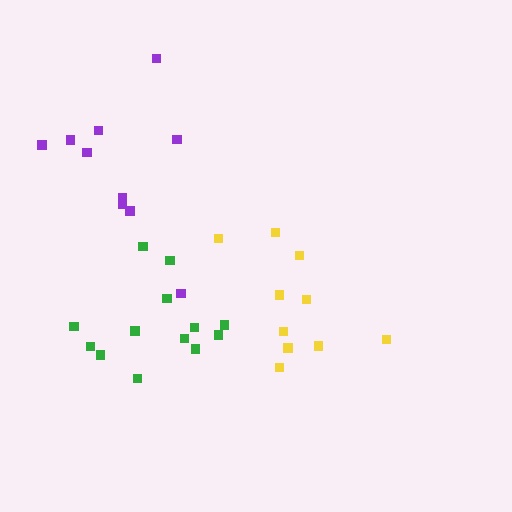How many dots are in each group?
Group 1: 10 dots, Group 2: 10 dots, Group 3: 13 dots (33 total).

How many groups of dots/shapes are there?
There are 3 groups.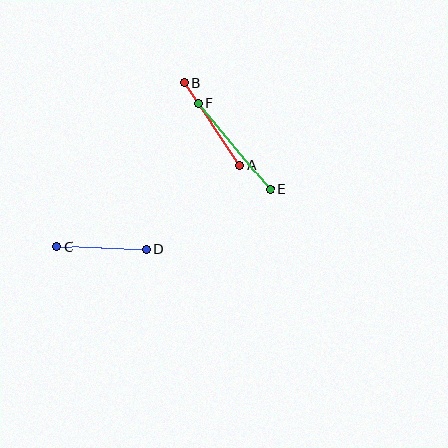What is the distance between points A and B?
The distance is approximately 99 pixels.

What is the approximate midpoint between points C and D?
The midpoint is at approximately (102, 248) pixels.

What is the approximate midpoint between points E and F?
The midpoint is at approximately (234, 146) pixels.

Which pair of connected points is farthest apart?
Points E and F are farthest apart.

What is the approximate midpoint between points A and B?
The midpoint is at approximately (212, 124) pixels.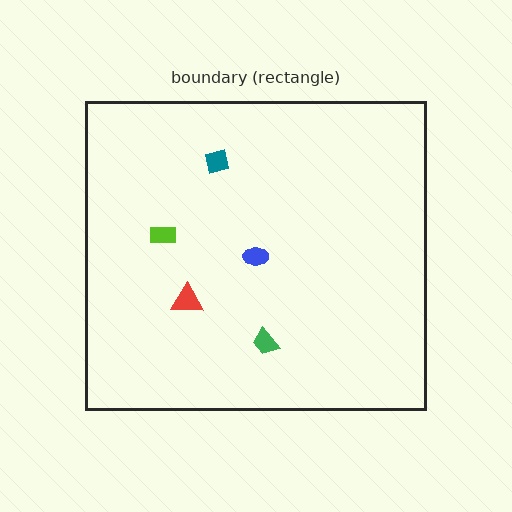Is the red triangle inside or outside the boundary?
Inside.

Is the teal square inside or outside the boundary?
Inside.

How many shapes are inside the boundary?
5 inside, 0 outside.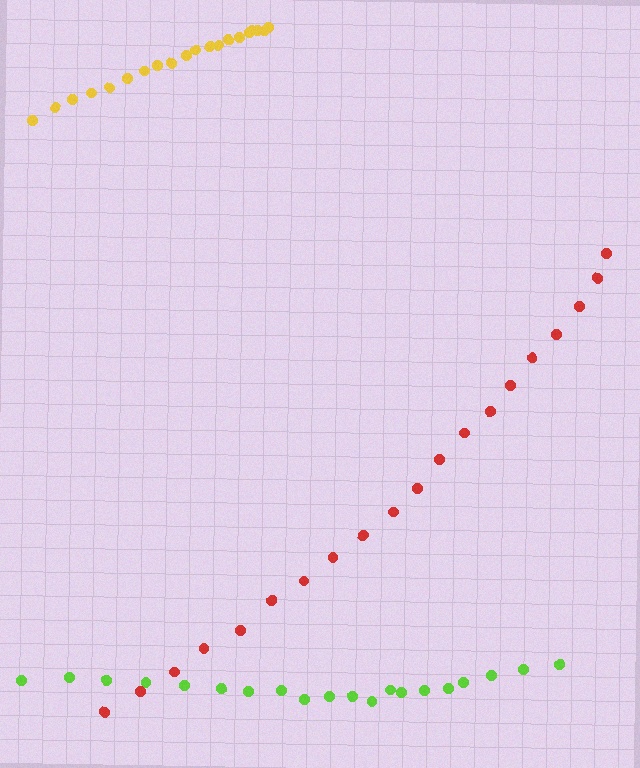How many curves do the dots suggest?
There are 3 distinct paths.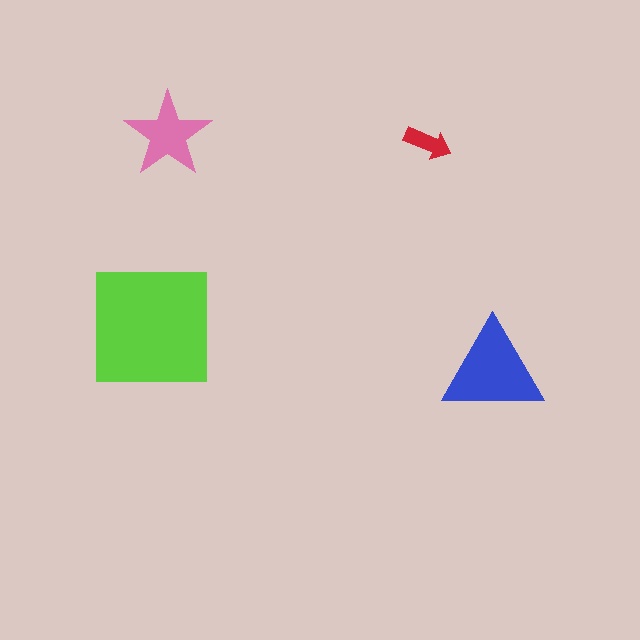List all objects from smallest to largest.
The red arrow, the pink star, the blue triangle, the lime square.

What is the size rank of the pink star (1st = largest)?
3rd.